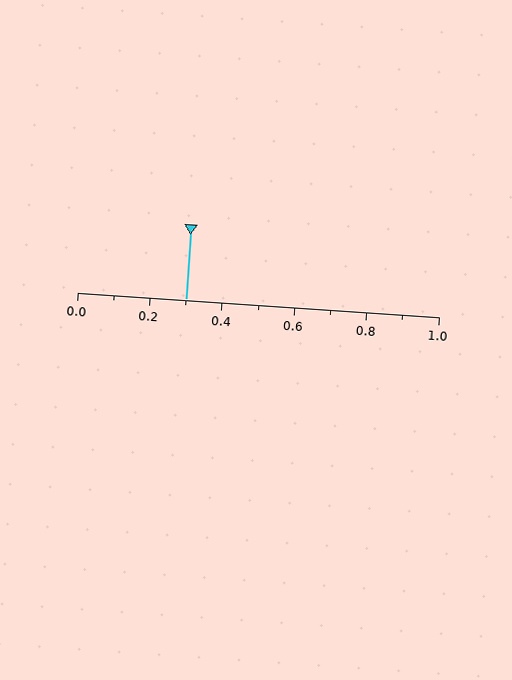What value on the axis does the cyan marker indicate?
The marker indicates approximately 0.3.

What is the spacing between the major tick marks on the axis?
The major ticks are spaced 0.2 apart.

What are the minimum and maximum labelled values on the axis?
The axis runs from 0.0 to 1.0.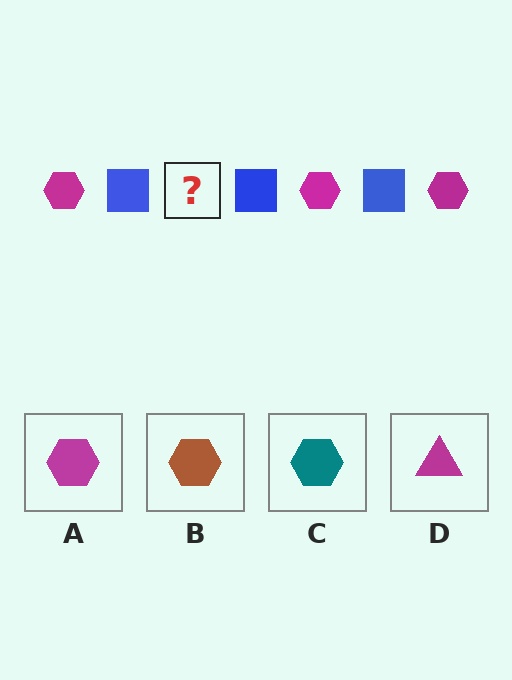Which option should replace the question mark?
Option A.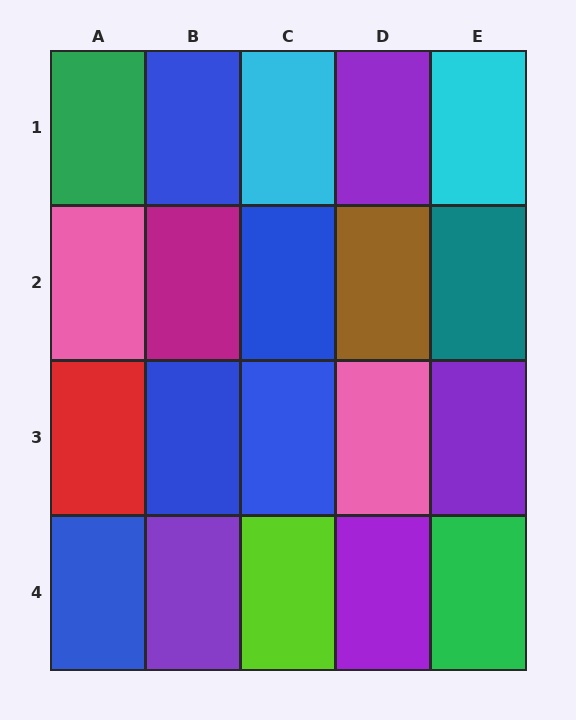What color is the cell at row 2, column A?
Pink.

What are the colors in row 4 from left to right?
Blue, purple, lime, purple, green.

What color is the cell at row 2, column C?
Blue.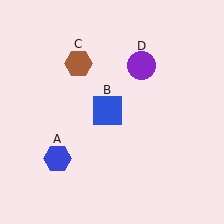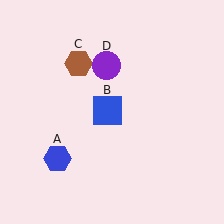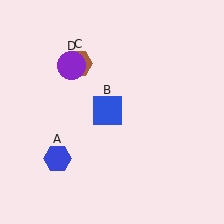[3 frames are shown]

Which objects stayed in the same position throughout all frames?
Blue hexagon (object A) and blue square (object B) and brown hexagon (object C) remained stationary.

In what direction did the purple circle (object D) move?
The purple circle (object D) moved left.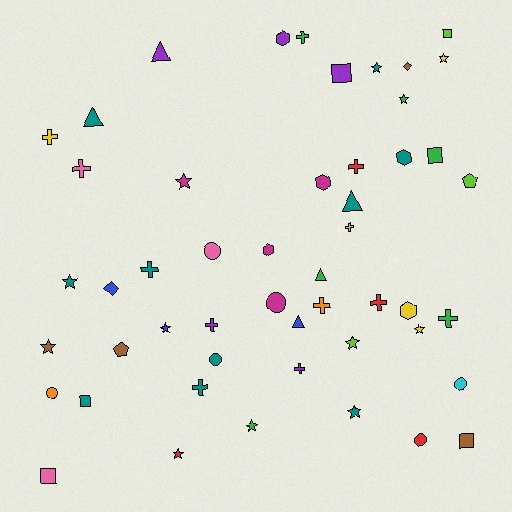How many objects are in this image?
There are 50 objects.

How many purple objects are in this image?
There are 5 purple objects.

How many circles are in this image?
There are 6 circles.